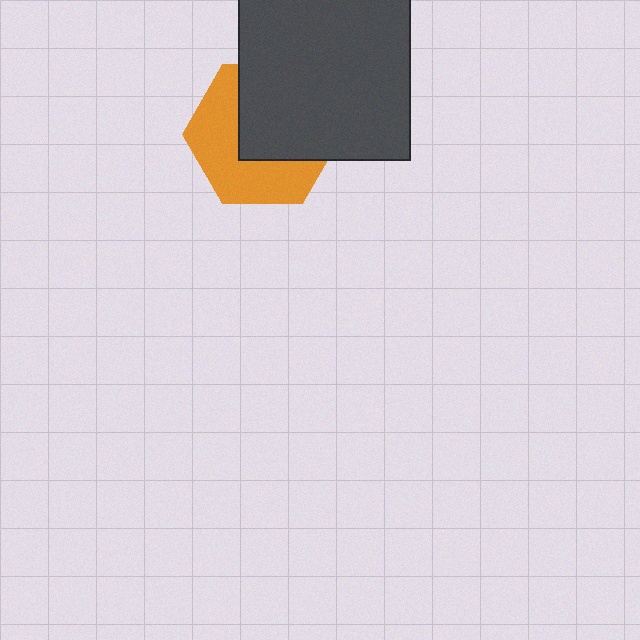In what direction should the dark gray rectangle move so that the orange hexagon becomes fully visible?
The dark gray rectangle should move toward the upper-right. That is the shortest direction to clear the overlap and leave the orange hexagon fully visible.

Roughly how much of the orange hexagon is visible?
About half of it is visible (roughly 49%).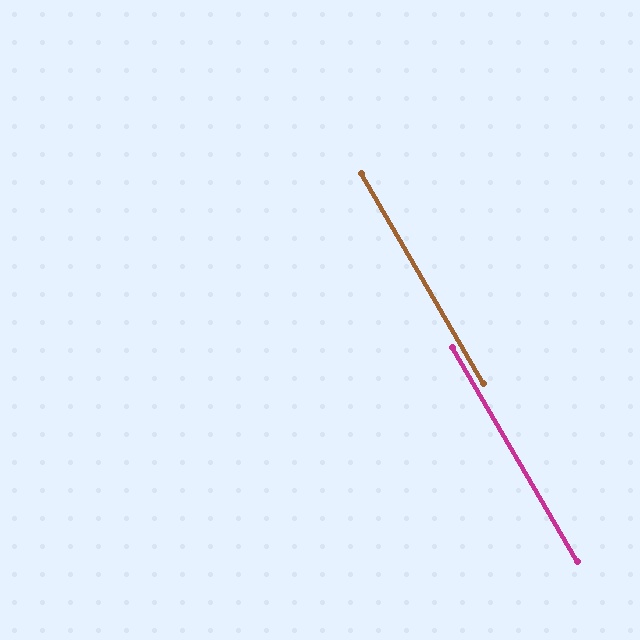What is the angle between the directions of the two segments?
Approximately 0 degrees.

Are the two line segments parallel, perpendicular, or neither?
Parallel — their directions differ by only 0.1°.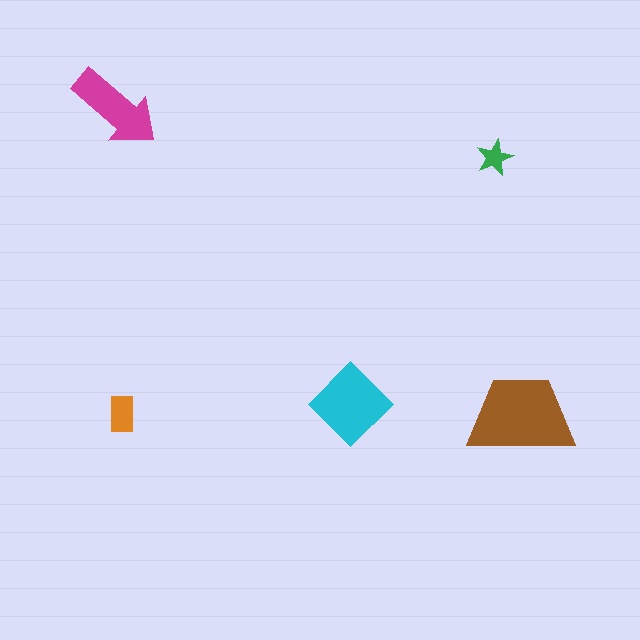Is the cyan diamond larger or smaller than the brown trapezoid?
Smaller.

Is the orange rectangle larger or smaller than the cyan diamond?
Smaller.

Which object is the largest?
The brown trapezoid.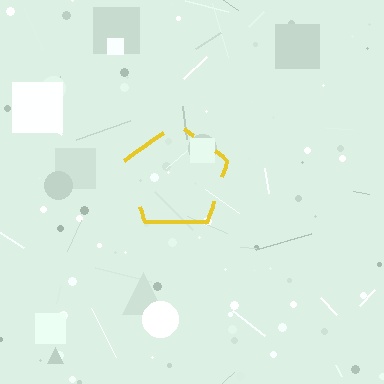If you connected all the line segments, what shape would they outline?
They would outline a pentagon.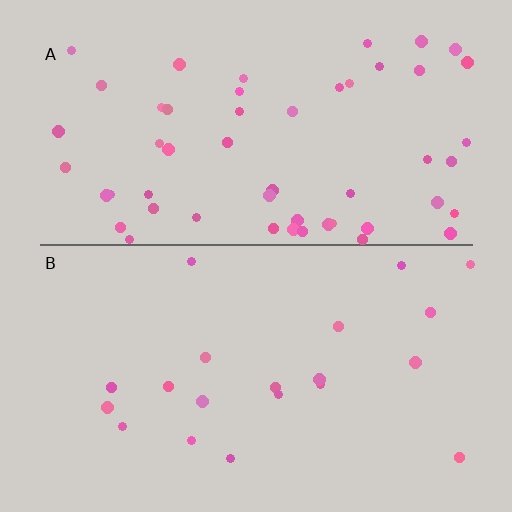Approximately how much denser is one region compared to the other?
Approximately 2.7× — region A over region B.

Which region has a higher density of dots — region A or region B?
A (the top).